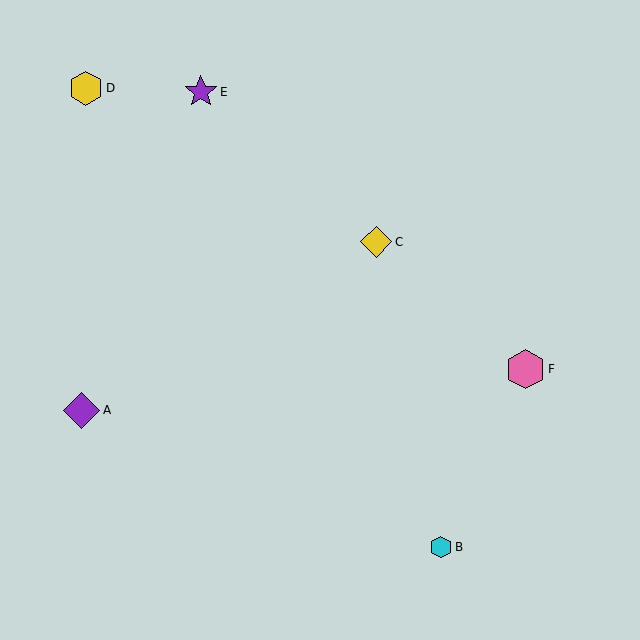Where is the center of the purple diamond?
The center of the purple diamond is at (82, 410).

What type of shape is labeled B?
Shape B is a cyan hexagon.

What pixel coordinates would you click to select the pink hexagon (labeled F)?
Click at (526, 369) to select the pink hexagon F.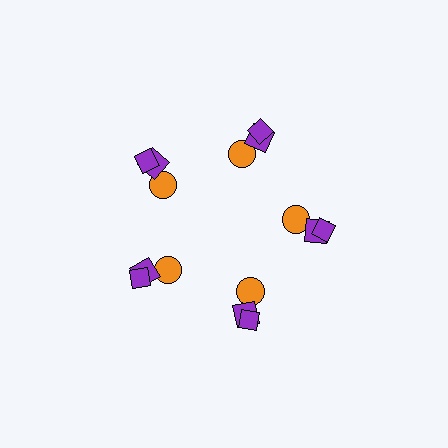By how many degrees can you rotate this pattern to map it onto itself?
The pattern maps onto itself every 72 degrees of rotation.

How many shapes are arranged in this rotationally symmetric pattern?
There are 15 shapes, arranged in 5 groups of 3.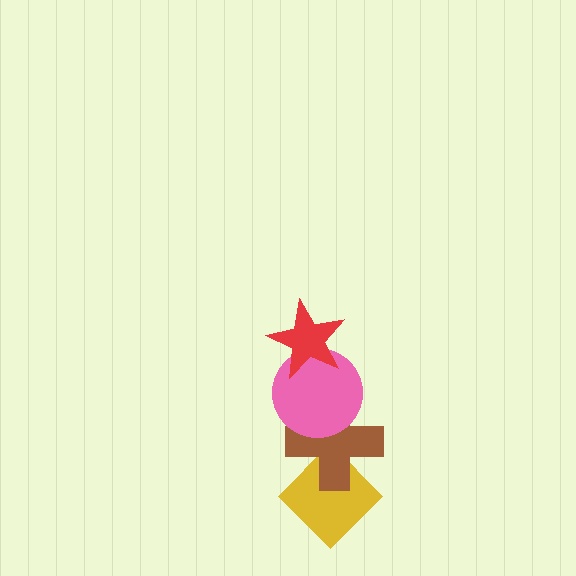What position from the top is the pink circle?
The pink circle is 2nd from the top.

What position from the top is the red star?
The red star is 1st from the top.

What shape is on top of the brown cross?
The pink circle is on top of the brown cross.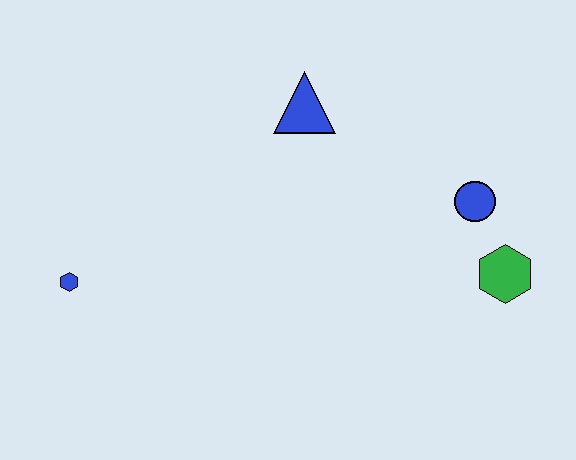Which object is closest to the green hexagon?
The blue circle is closest to the green hexagon.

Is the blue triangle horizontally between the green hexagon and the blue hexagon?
Yes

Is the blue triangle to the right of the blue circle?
No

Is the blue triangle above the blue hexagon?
Yes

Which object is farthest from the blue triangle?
The blue hexagon is farthest from the blue triangle.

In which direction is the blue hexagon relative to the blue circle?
The blue hexagon is to the left of the blue circle.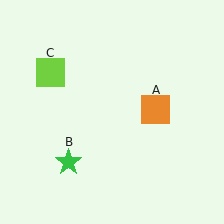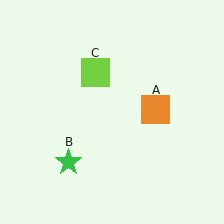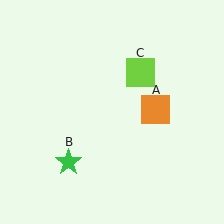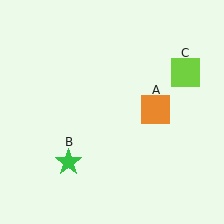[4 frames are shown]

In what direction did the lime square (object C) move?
The lime square (object C) moved right.